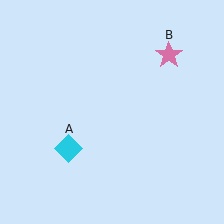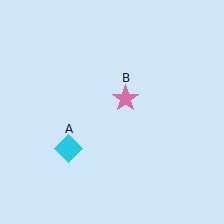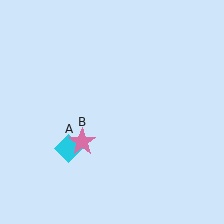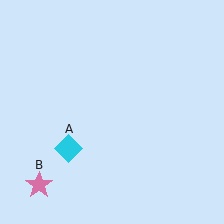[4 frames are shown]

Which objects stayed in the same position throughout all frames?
Cyan diamond (object A) remained stationary.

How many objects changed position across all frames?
1 object changed position: pink star (object B).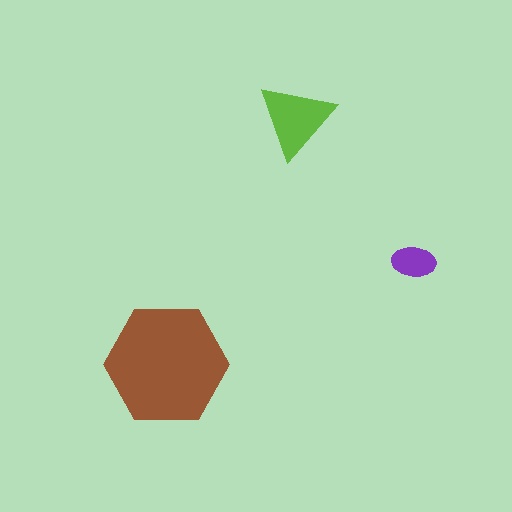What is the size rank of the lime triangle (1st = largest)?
2nd.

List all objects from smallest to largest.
The purple ellipse, the lime triangle, the brown hexagon.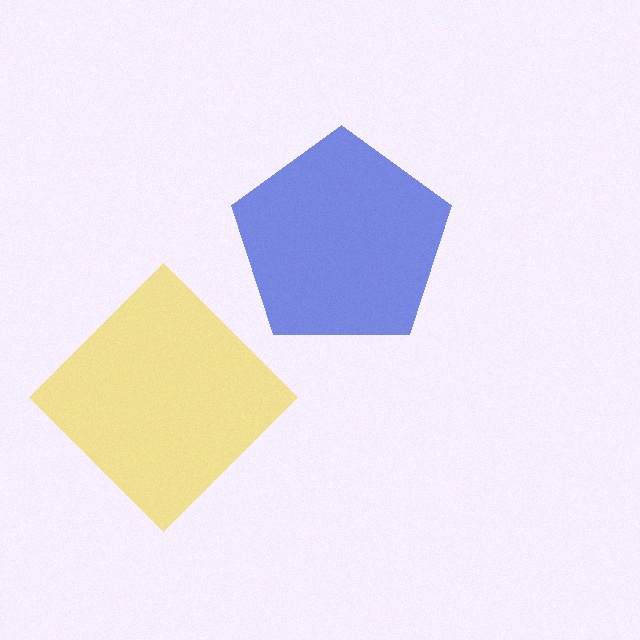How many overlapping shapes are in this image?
There are 2 overlapping shapes in the image.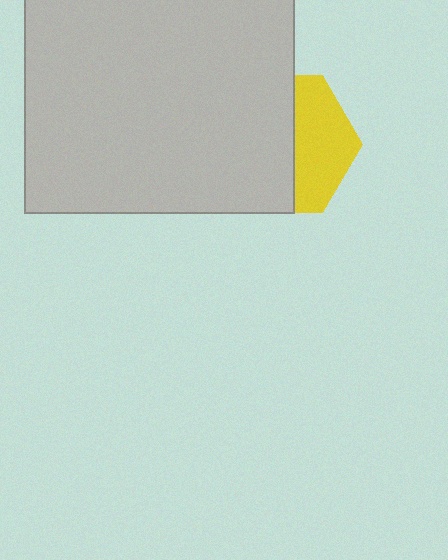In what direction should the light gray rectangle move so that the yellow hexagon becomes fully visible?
The light gray rectangle should move left. That is the shortest direction to clear the overlap and leave the yellow hexagon fully visible.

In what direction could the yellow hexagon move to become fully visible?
The yellow hexagon could move right. That would shift it out from behind the light gray rectangle entirely.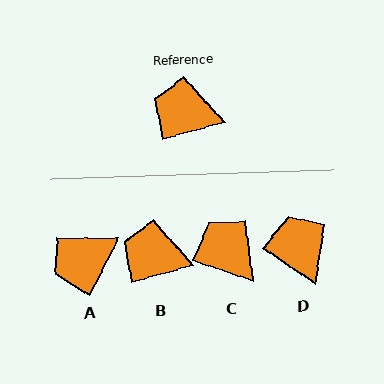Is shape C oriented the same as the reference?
No, it is off by about 34 degrees.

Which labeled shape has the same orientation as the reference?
B.